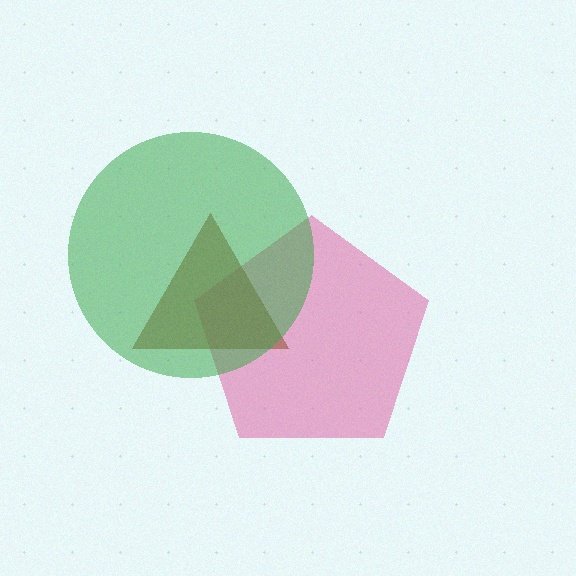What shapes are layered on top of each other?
The layered shapes are: a pink pentagon, a brown triangle, a green circle.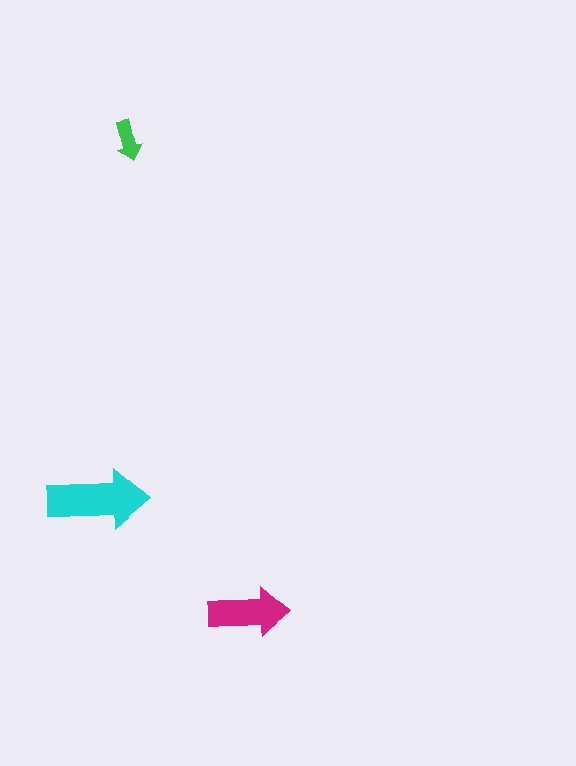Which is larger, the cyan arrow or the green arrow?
The cyan one.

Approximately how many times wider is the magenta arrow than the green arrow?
About 2 times wider.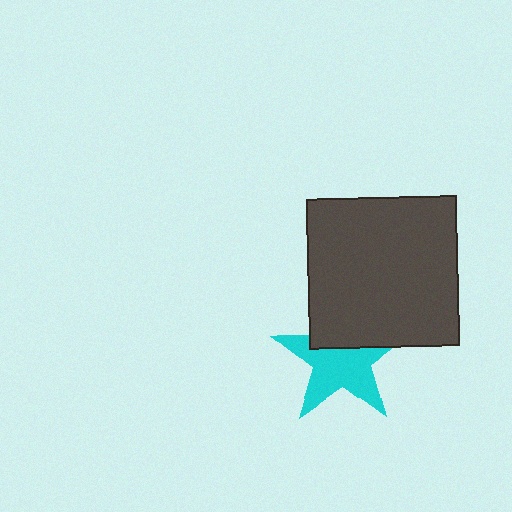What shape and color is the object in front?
The object in front is a dark gray square.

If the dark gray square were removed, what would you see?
You would see the complete cyan star.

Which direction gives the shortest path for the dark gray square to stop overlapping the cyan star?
Moving up gives the shortest separation.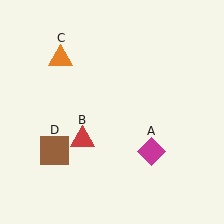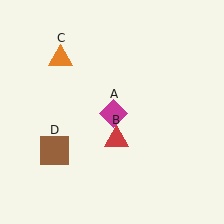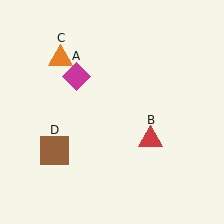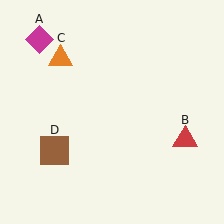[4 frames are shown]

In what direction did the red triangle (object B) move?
The red triangle (object B) moved right.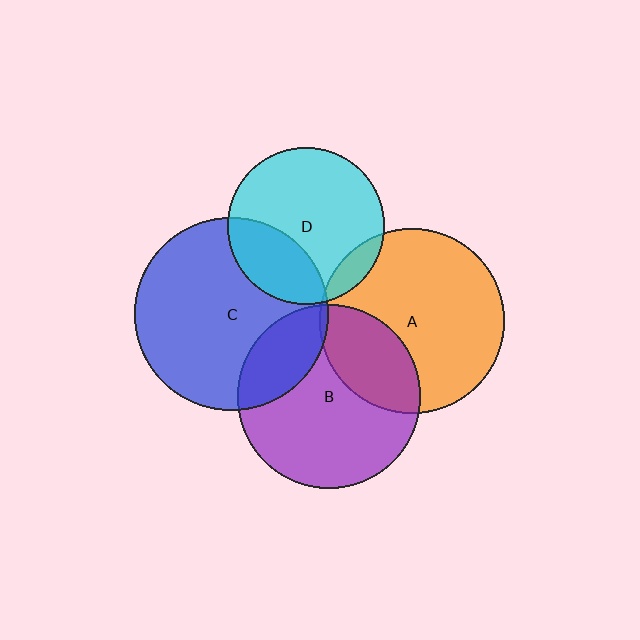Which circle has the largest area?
Circle C (blue).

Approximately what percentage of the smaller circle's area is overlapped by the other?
Approximately 20%.